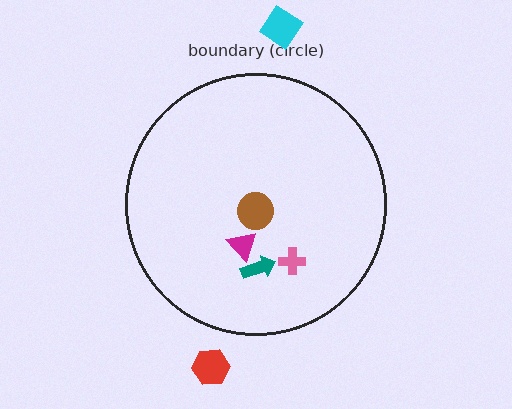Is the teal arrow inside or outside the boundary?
Inside.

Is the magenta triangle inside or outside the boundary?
Inside.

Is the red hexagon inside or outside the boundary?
Outside.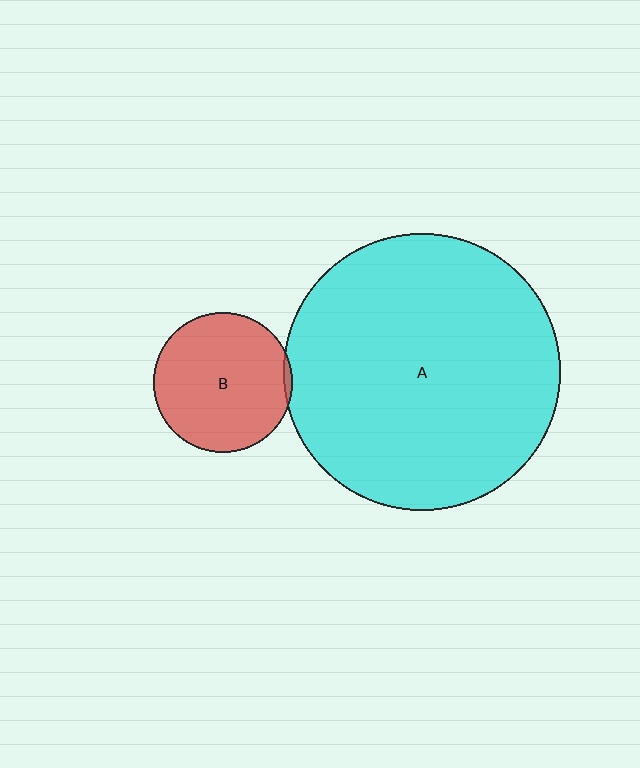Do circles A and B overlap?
Yes.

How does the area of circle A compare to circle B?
Approximately 4.0 times.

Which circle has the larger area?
Circle A (cyan).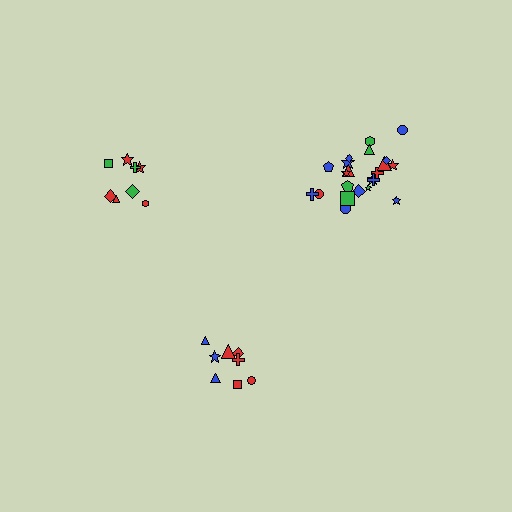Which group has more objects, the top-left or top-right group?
The top-right group.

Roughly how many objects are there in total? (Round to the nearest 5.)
Roughly 40 objects in total.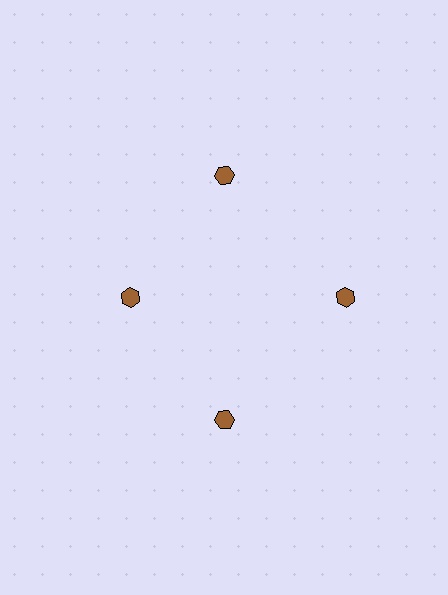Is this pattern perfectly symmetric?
No. The 4 brown hexagons are arranged in a ring, but one element near the 9 o'clock position is pulled inward toward the center, breaking the 4-fold rotational symmetry.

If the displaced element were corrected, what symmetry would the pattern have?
It would have 4-fold rotational symmetry — the pattern would map onto itself every 90 degrees.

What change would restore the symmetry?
The symmetry would be restored by moving it outward, back onto the ring so that all 4 hexagons sit at equal angles and equal distance from the center.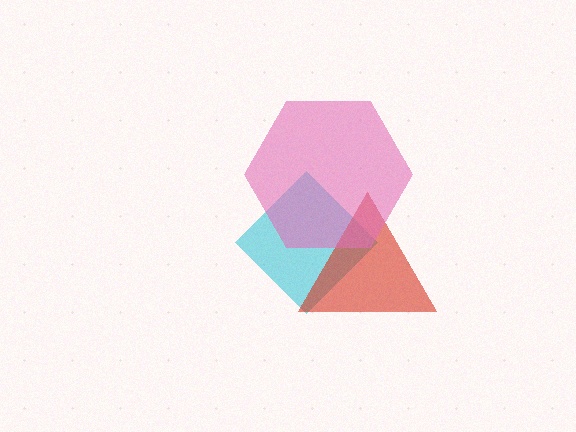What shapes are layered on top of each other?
The layered shapes are: a cyan diamond, a red triangle, a pink hexagon.